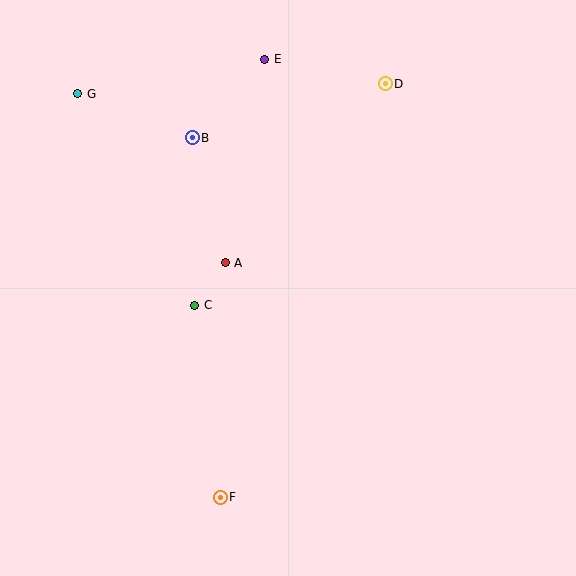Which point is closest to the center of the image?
Point A at (225, 263) is closest to the center.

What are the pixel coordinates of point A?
Point A is at (225, 263).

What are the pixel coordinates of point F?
Point F is at (220, 497).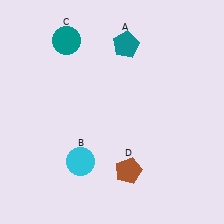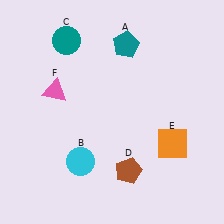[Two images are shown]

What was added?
An orange square (E), a pink triangle (F) were added in Image 2.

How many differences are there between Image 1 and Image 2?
There are 2 differences between the two images.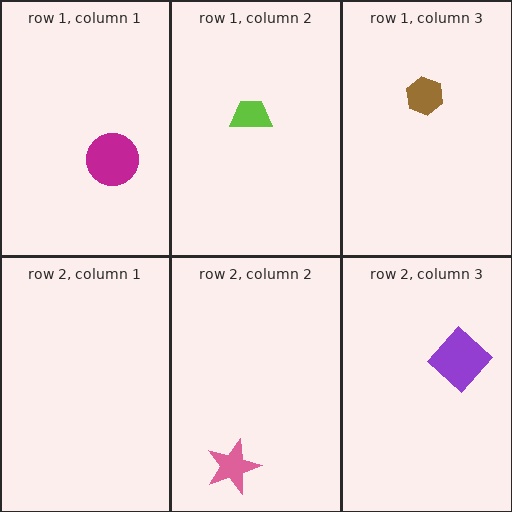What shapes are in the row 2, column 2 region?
The pink star.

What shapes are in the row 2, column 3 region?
The purple diamond.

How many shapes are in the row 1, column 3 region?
1.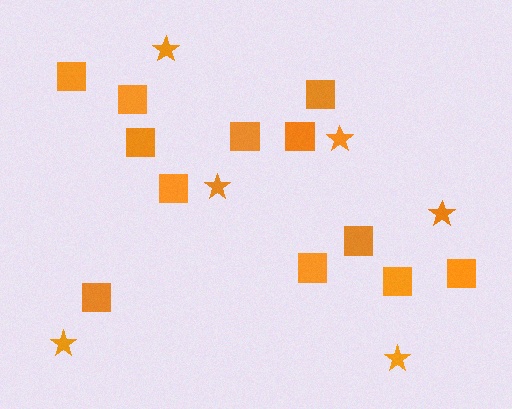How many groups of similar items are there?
There are 2 groups: one group of stars (6) and one group of squares (12).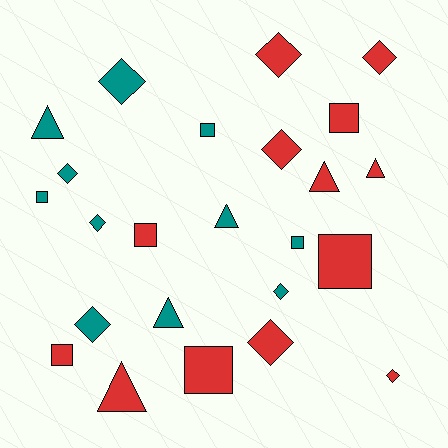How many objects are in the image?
There are 24 objects.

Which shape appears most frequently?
Diamond, with 10 objects.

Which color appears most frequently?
Red, with 13 objects.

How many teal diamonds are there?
There are 5 teal diamonds.